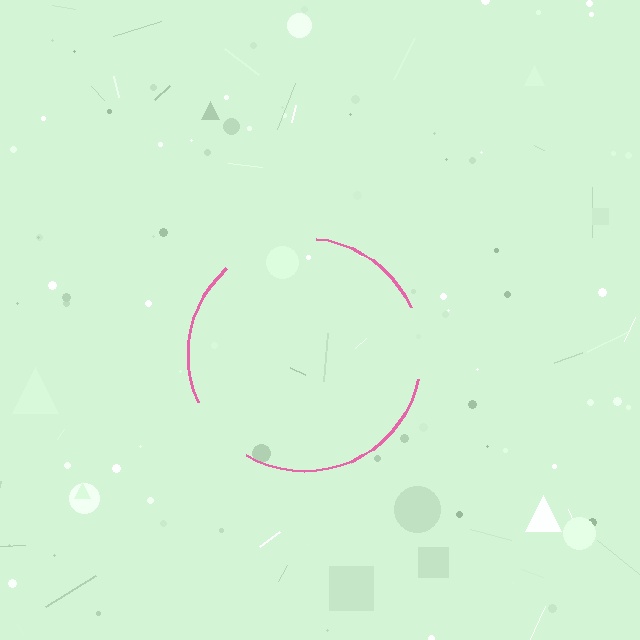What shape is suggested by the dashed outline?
The dashed outline suggests a circle.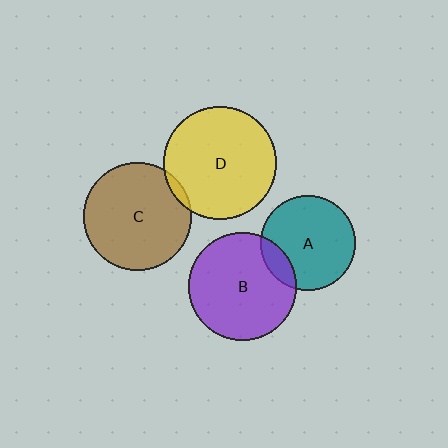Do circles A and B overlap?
Yes.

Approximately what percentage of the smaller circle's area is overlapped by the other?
Approximately 15%.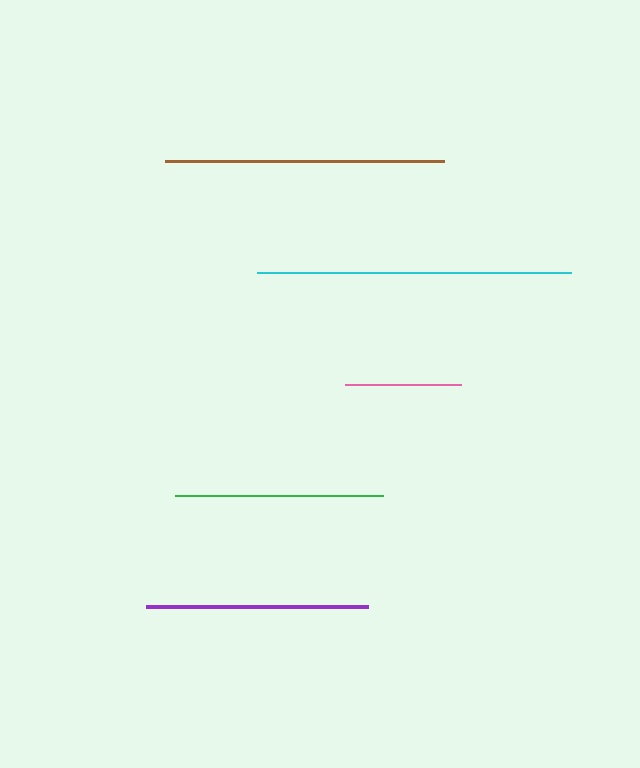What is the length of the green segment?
The green segment is approximately 208 pixels long.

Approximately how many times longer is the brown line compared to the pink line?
The brown line is approximately 2.4 times the length of the pink line.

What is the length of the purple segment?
The purple segment is approximately 223 pixels long.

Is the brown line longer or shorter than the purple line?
The brown line is longer than the purple line.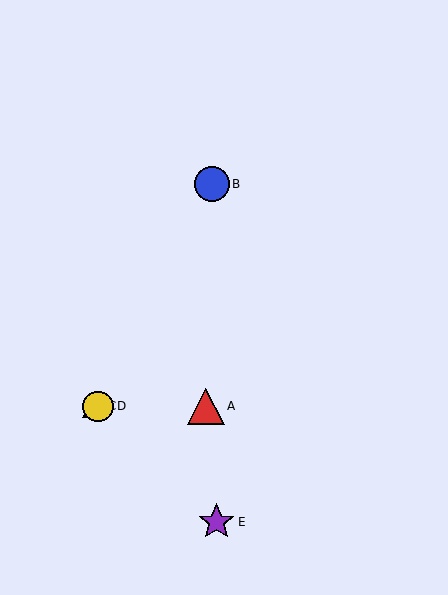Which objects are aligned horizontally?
Objects A, C, D are aligned horizontally.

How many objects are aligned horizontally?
3 objects (A, C, D) are aligned horizontally.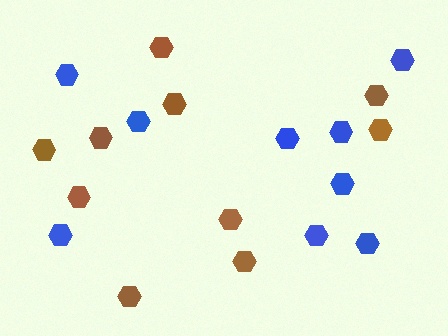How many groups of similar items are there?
There are 2 groups: one group of blue hexagons (9) and one group of brown hexagons (10).